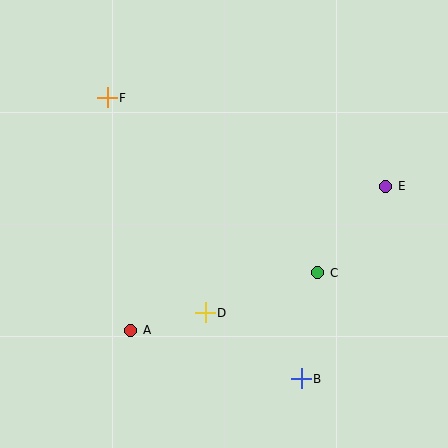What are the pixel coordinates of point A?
Point A is at (131, 330).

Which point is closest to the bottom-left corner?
Point A is closest to the bottom-left corner.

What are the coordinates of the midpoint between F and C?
The midpoint between F and C is at (213, 185).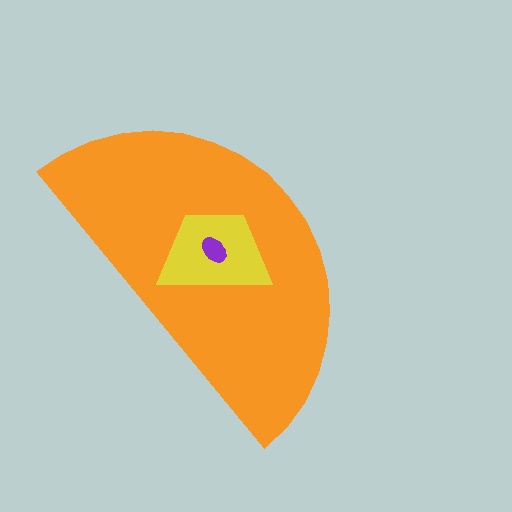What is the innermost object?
The purple ellipse.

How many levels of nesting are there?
3.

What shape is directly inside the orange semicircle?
The yellow trapezoid.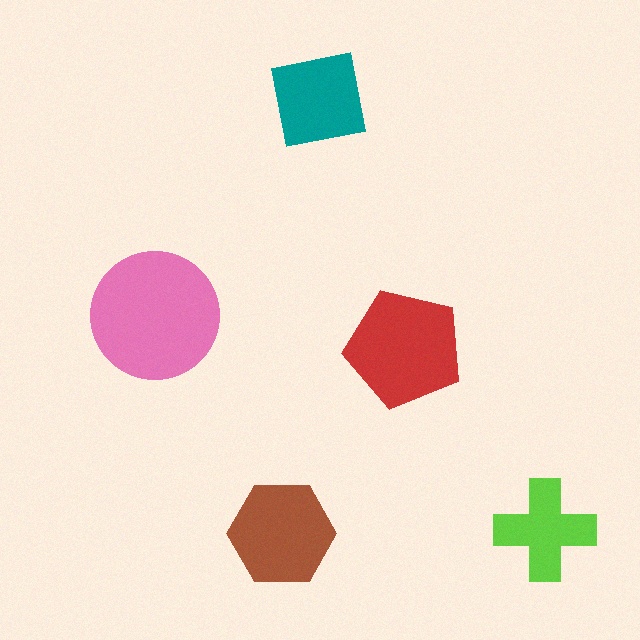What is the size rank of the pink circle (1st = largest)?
1st.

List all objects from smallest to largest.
The lime cross, the teal square, the brown hexagon, the red pentagon, the pink circle.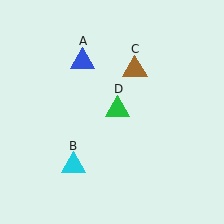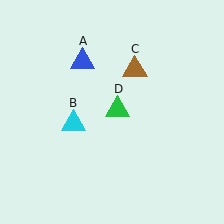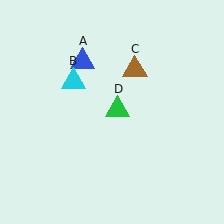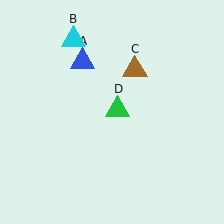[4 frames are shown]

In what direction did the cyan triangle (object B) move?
The cyan triangle (object B) moved up.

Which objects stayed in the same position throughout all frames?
Blue triangle (object A) and brown triangle (object C) and green triangle (object D) remained stationary.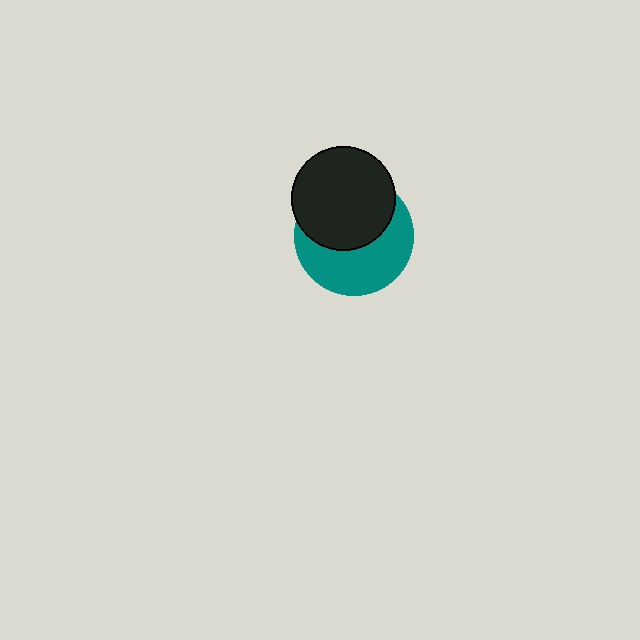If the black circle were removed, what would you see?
You would see the complete teal circle.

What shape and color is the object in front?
The object in front is a black circle.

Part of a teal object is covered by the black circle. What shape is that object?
It is a circle.